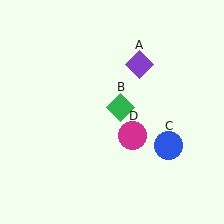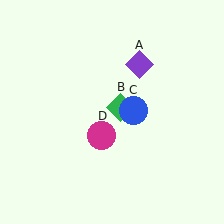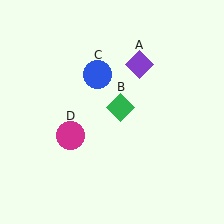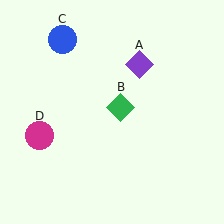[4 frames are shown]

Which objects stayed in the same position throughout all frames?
Purple diamond (object A) and green diamond (object B) remained stationary.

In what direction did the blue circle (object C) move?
The blue circle (object C) moved up and to the left.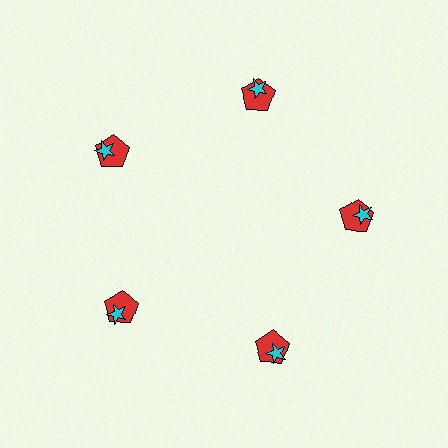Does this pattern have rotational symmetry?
Yes, this pattern has 5-fold rotational symmetry. It looks the same after rotating 72 degrees around the center.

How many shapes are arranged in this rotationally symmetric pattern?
There are 10 shapes, arranged in 5 groups of 2.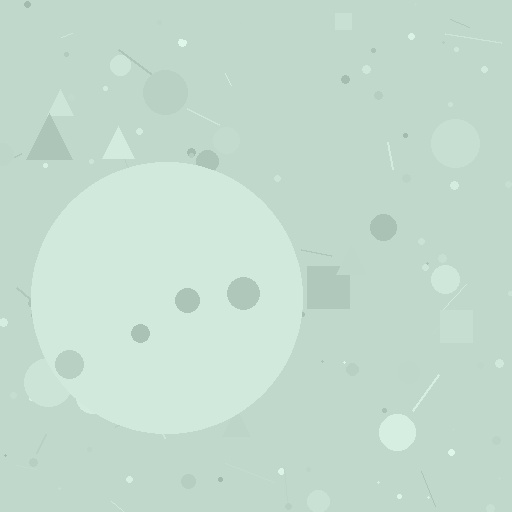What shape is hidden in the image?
A circle is hidden in the image.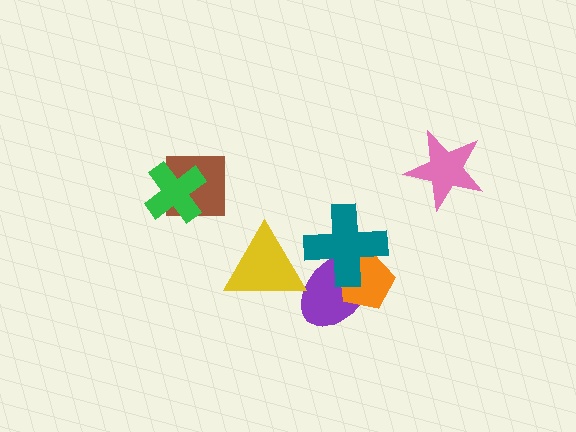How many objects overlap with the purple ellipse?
3 objects overlap with the purple ellipse.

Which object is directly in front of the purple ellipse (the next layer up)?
The orange pentagon is directly in front of the purple ellipse.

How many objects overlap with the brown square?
1 object overlaps with the brown square.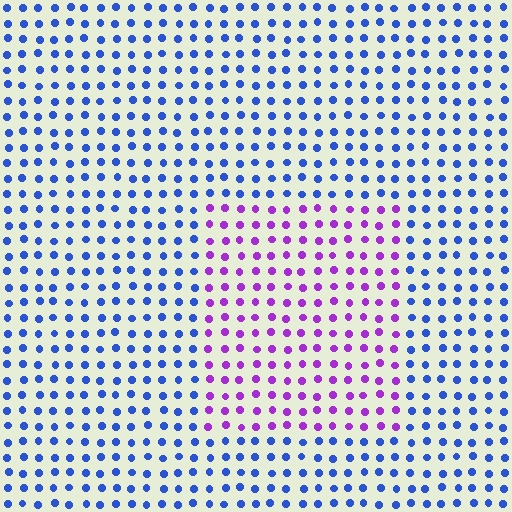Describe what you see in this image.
The image is filled with small blue elements in a uniform arrangement. A rectangle-shaped region is visible where the elements are tinted to a slightly different hue, forming a subtle color boundary.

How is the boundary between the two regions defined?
The boundary is defined purely by a slight shift in hue (about 59 degrees). Spacing, size, and orientation are identical on both sides.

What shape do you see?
I see a rectangle.